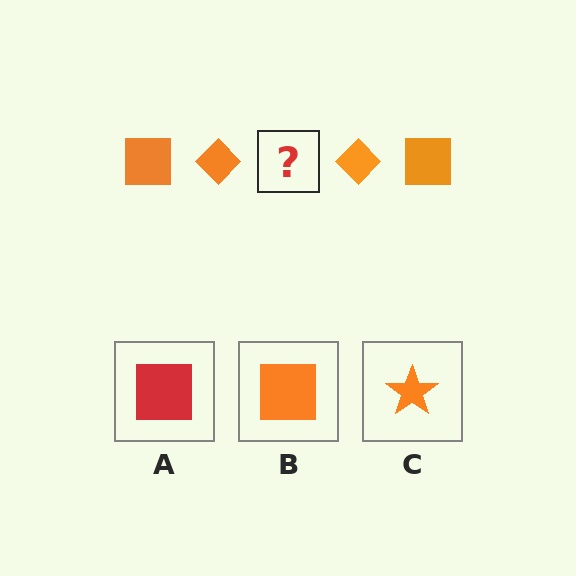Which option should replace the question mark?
Option B.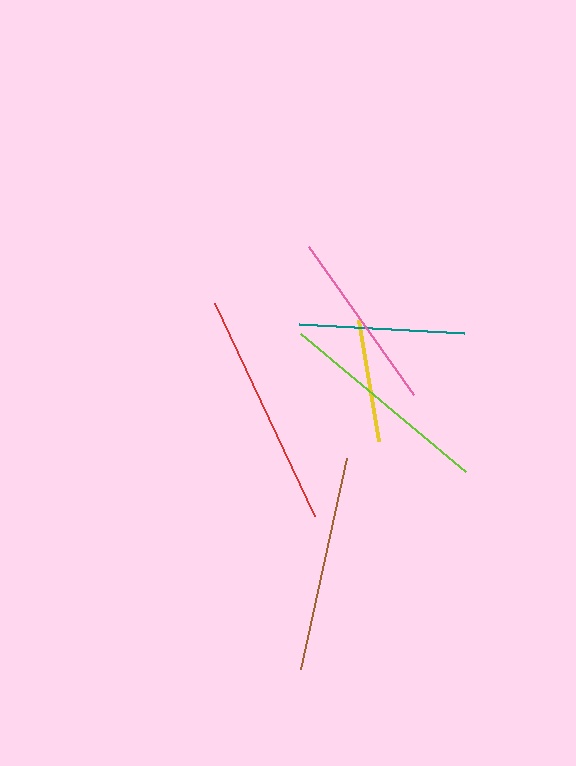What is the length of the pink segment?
The pink segment is approximately 182 pixels long.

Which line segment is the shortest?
The yellow line is the shortest at approximately 123 pixels.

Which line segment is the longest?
The red line is the longest at approximately 235 pixels.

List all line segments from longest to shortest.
From longest to shortest: red, brown, lime, pink, teal, yellow.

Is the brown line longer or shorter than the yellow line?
The brown line is longer than the yellow line.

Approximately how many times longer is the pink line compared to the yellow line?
The pink line is approximately 1.5 times the length of the yellow line.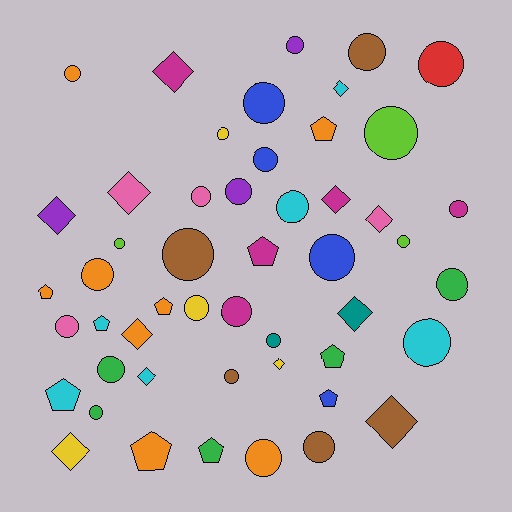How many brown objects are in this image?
There are 5 brown objects.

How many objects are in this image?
There are 50 objects.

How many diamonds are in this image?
There are 12 diamonds.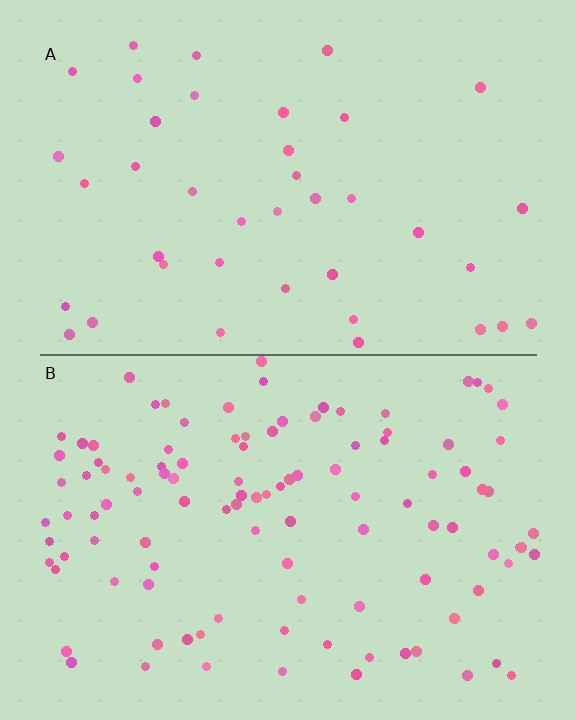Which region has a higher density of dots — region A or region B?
B (the bottom).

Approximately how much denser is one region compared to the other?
Approximately 2.7× — region B over region A.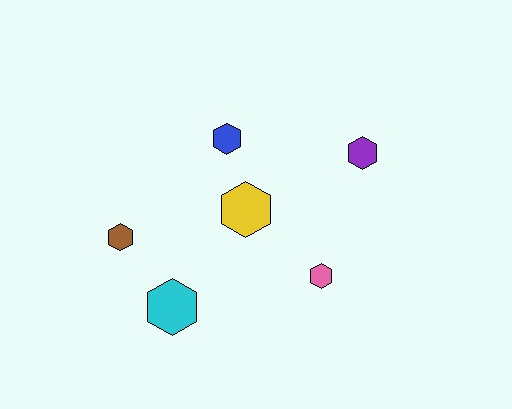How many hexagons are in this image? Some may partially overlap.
There are 6 hexagons.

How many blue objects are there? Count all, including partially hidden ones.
There is 1 blue object.